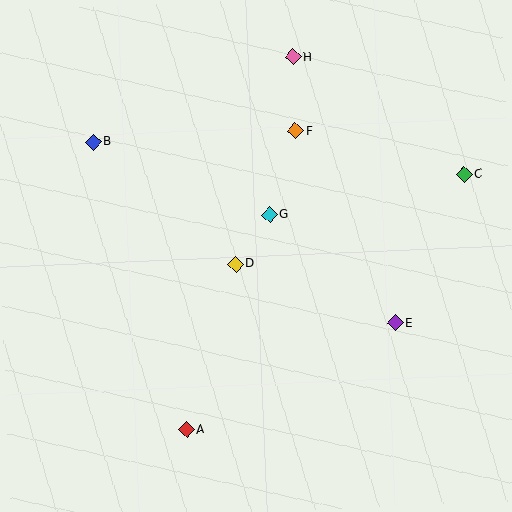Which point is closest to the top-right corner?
Point C is closest to the top-right corner.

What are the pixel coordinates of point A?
Point A is at (186, 430).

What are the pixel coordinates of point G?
Point G is at (270, 214).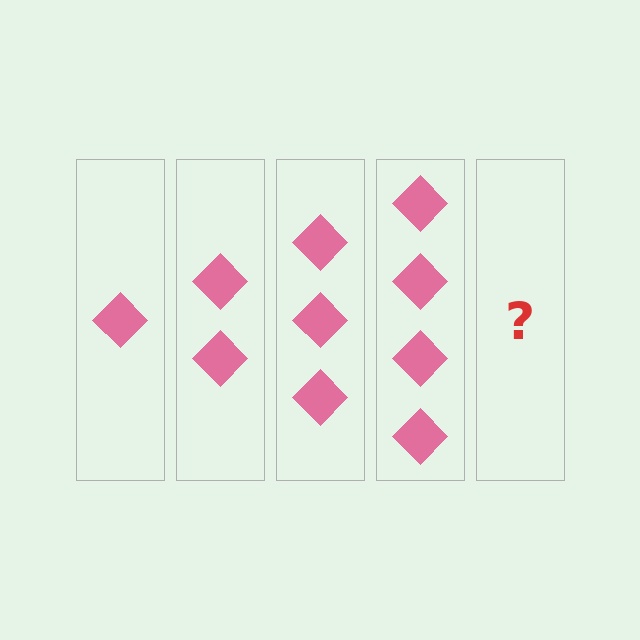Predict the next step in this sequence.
The next step is 5 diamonds.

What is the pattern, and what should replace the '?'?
The pattern is that each step adds one more diamond. The '?' should be 5 diamonds.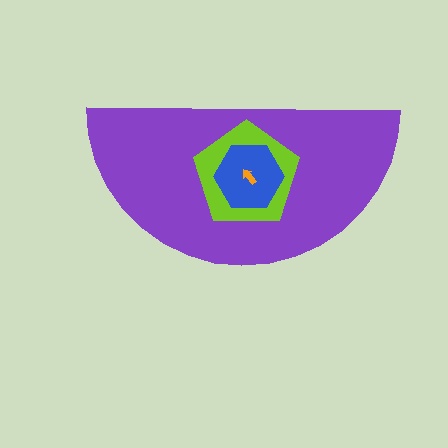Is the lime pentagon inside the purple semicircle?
Yes.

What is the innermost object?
The orange arrow.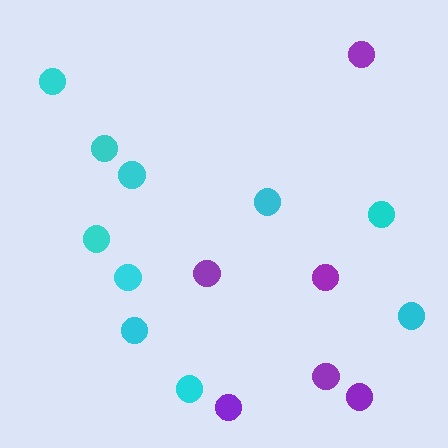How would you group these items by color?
There are 2 groups: one group of cyan circles (10) and one group of purple circles (6).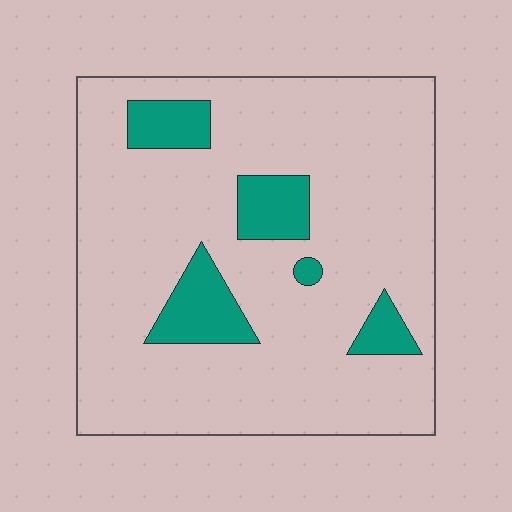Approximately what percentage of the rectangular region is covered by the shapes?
Approximately 15%.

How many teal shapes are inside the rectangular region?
5.